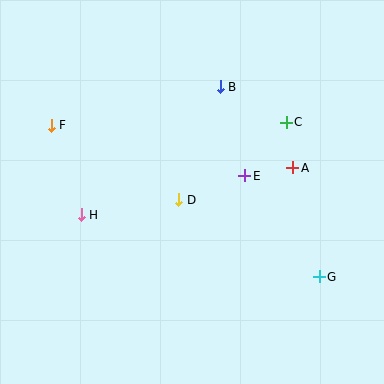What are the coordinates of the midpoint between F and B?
The midpoint between F and B is at (136, 106).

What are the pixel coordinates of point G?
Point G is at (319, 277).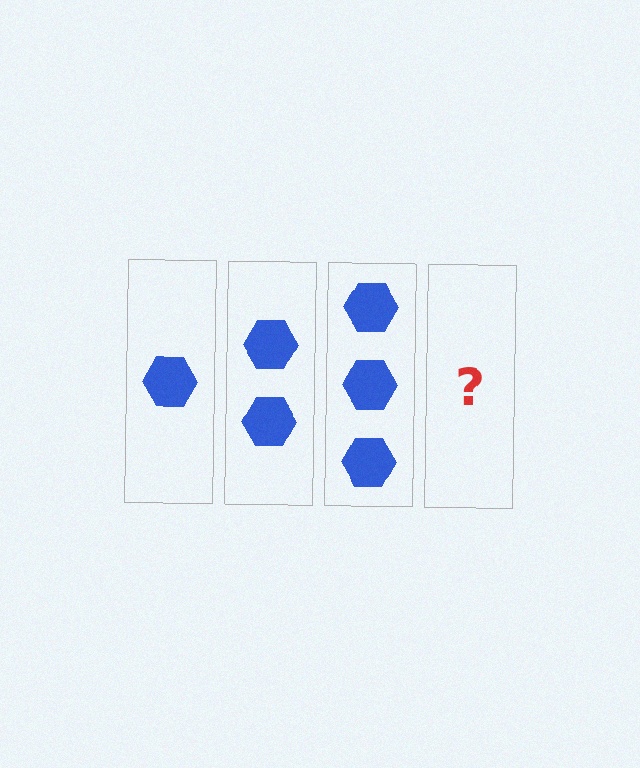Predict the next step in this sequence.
The next step is 4 hexagons.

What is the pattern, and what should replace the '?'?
The pattern is that each step adds one more hexagon. The '?' should be 4 hexagons.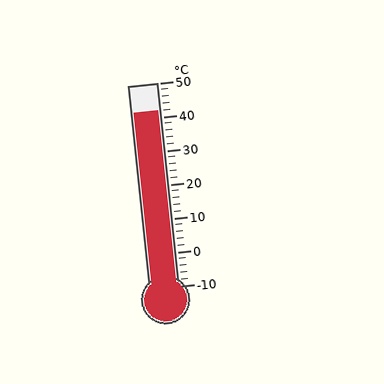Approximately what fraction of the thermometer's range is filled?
The thermometer is filled to approximately 85% of its range.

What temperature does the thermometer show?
The thermometer shows approximately 42°C.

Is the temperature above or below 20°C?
The temperature is above 20°C.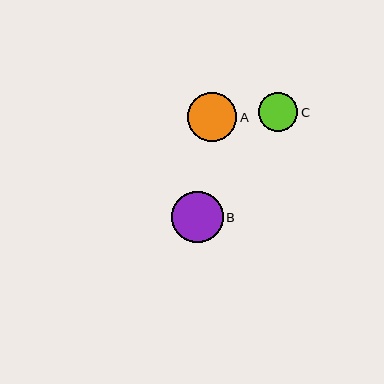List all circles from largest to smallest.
From largest to smallest: B, A, C.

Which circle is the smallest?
Circle C is the smallest with a size of approximately 39 pixels.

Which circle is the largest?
Circle B is the largest with a size of approximately 51 pixels.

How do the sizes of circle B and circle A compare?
Circle B and circle A are approximately the same size.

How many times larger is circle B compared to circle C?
Circle B is approximately 1.3 times the size of circle C.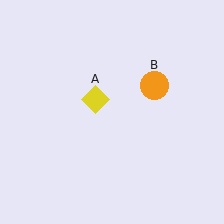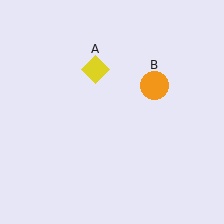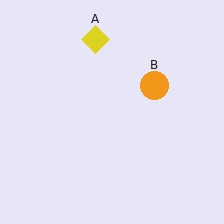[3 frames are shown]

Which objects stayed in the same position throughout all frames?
Orange circle (object B) remained stationary.